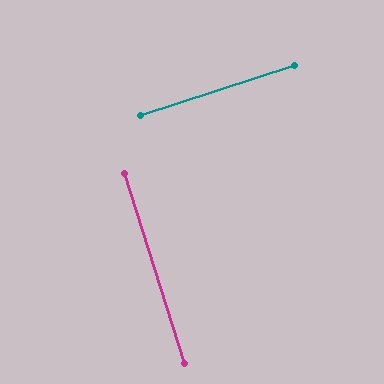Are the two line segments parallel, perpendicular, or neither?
Perpendicular — they meet at approximately 89°.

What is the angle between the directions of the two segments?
Approximately 89 degrees.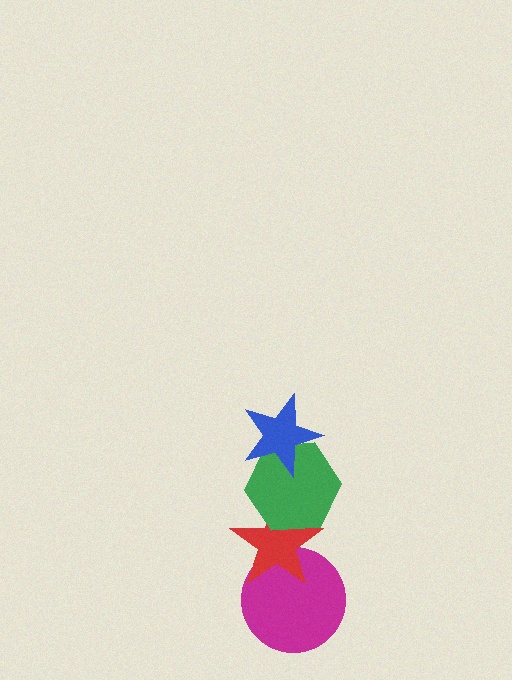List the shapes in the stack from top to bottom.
From top to bottom: the blue star, the green hexagon, the red star, the magenta circle.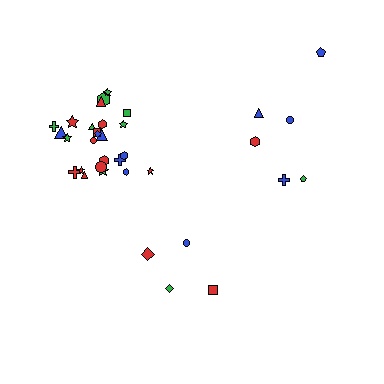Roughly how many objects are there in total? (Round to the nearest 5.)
Roughly 35 objects in total.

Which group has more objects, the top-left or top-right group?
The top-left group.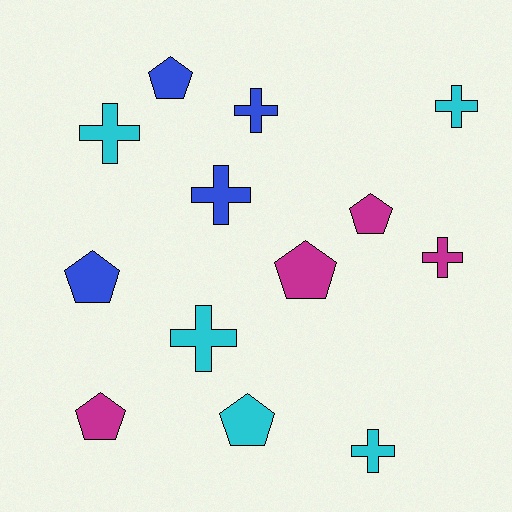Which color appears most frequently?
Cyan, with 5 objects.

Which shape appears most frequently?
Cross, with 7 objects.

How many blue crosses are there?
There are 2 blue crosses.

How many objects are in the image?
There are 13 objects.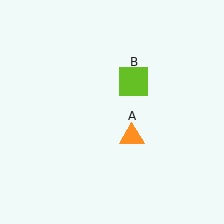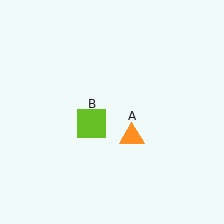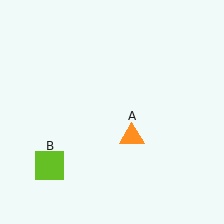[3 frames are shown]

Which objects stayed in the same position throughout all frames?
Orange triangle (object A) remained stationary.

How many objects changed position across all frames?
1 object changed position: lime square (object B).